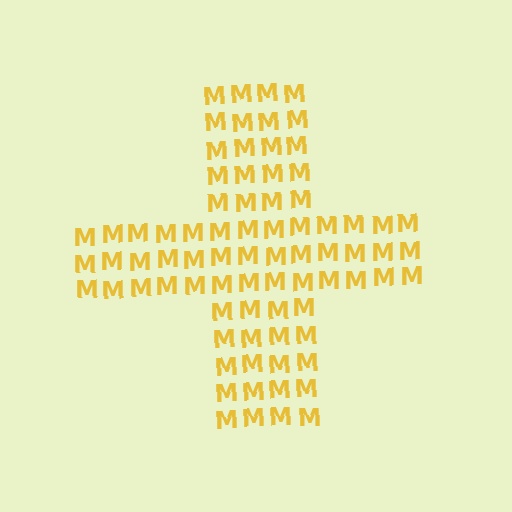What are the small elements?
The small elements are letter M's.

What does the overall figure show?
The overall figure shows a cross.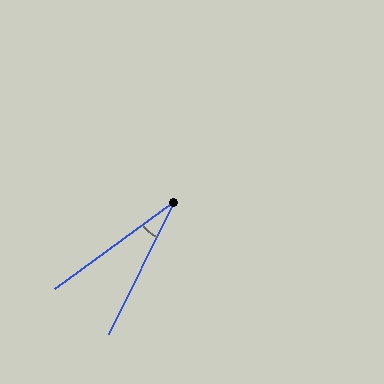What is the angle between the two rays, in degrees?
Approximately 28 degrees.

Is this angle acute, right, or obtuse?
It is acute.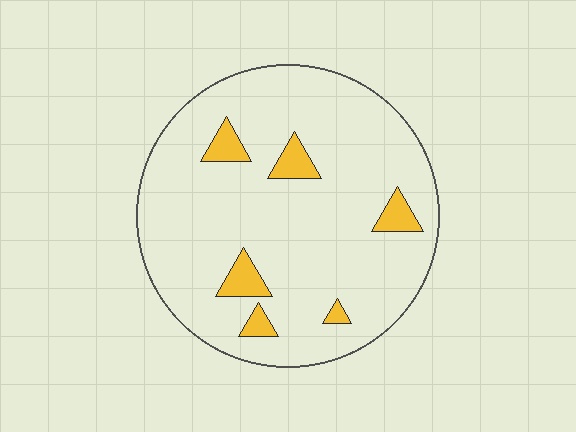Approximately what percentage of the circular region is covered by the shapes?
Approximately 10%.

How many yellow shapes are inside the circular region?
6.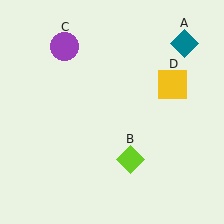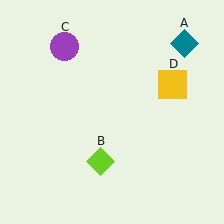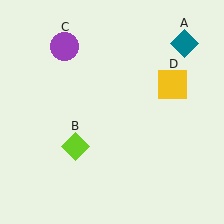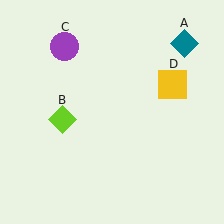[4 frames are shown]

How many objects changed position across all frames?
1 object changed position: lime diamond (object B).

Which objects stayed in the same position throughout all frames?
Teal diamond (object A) and purple circle (object C) and yellow square (object D) remained stationary.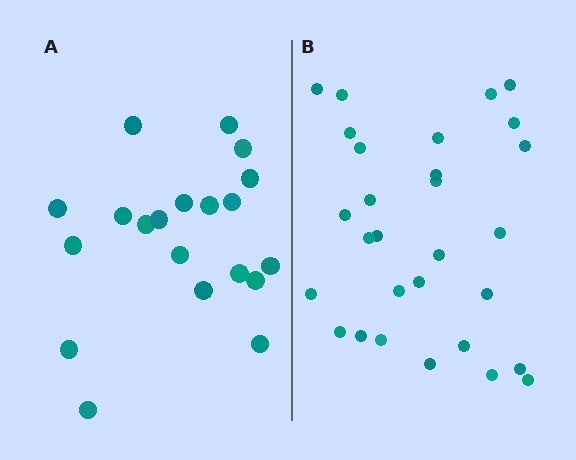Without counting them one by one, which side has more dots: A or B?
Region B (the right region) has more dots.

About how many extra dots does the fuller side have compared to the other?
Region B has roughly 8 or so more dots than region A.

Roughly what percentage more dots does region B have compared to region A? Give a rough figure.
About 45% more.